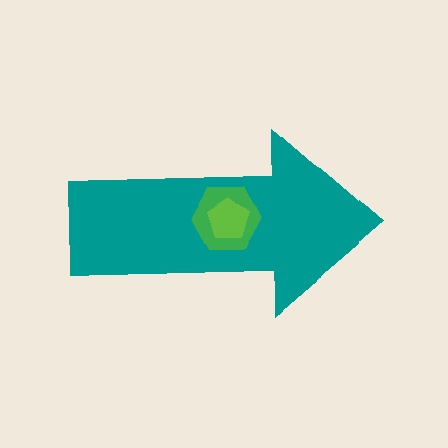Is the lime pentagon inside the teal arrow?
Yes.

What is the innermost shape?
The lime pentagon.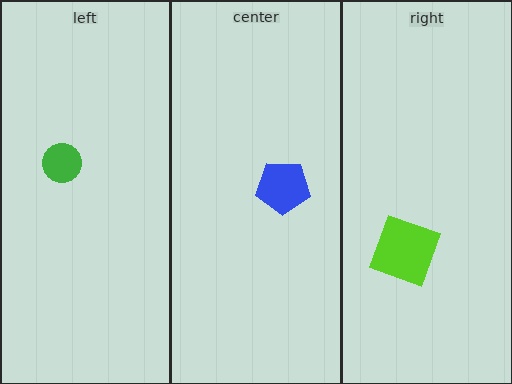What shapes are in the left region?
The green circle.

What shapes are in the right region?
The lime square.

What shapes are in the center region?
The blue pentagon.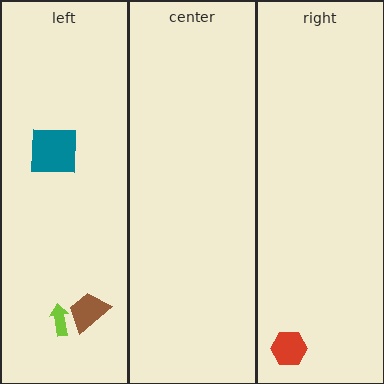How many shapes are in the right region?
1.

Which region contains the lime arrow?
The left region.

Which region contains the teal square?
The left region.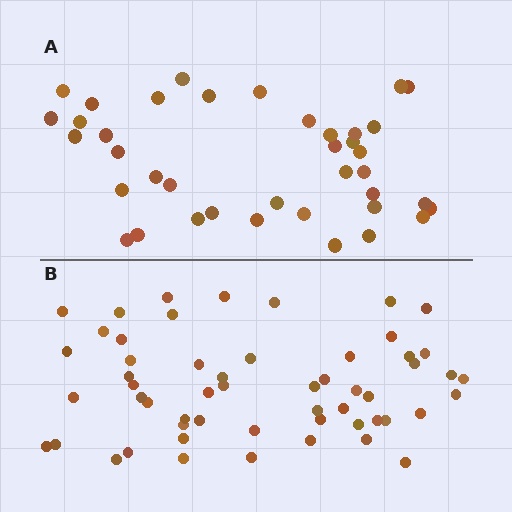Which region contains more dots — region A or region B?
Region B (the bottom region) has more dots.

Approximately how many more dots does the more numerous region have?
Region B has approximately 15 more dots than region A.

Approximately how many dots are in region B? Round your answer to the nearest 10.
About 60 dots. (The exact count is 55, which rounds to 60.)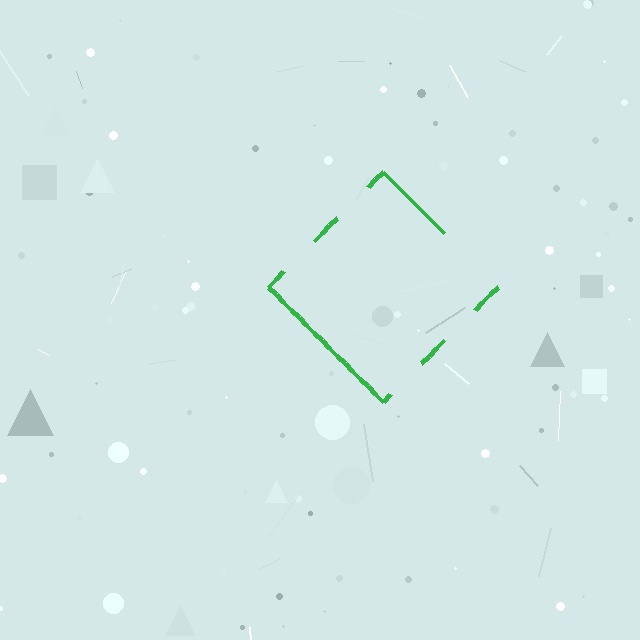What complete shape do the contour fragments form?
The contour fragments form a diamond.